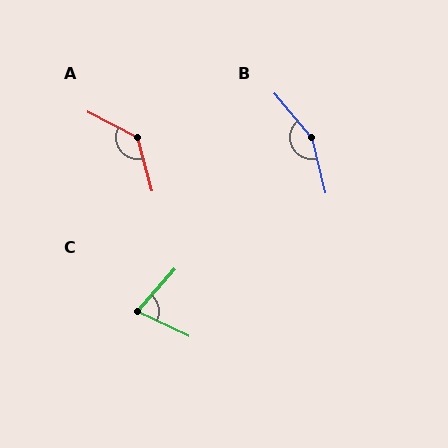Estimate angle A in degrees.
Approximately 133 degrees.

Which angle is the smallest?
C, at approximately 75 degrees.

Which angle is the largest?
B, at approximately 154 degrees.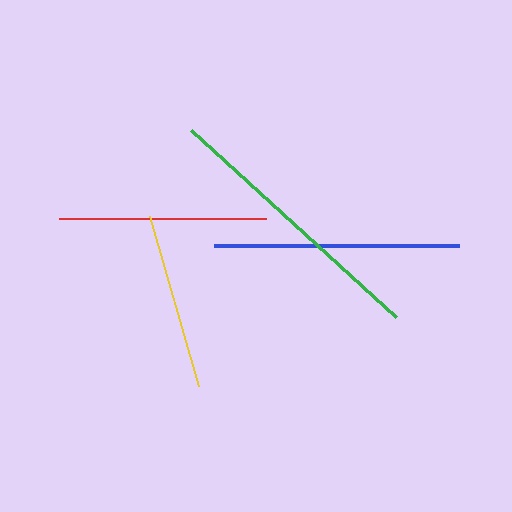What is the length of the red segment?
The red segment is approximately 207 pixels long.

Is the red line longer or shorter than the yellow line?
The red line is longer than the yellow line.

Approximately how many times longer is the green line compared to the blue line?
The green line is approximately 1.1 times the length of the blue line.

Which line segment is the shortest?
The yellow line is the shortest at approximately 178 pixels.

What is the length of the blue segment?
The blue segment is approximately 245 pixels long.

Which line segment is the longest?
The green line is the longest at approximately 278 pixels.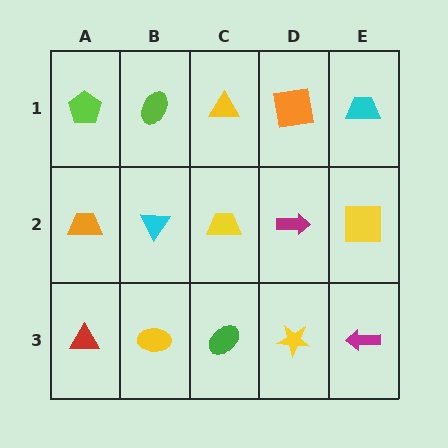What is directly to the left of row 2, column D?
A yellow trapezoid.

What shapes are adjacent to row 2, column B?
A lime ellipse (row 1, column B), a yellow ellipse (row 3, column B), an orange trapezoid (row 2, column A), a yellow trapezoid (row 2, column C).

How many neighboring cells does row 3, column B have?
3.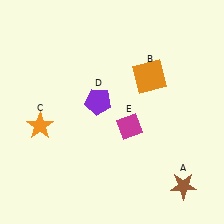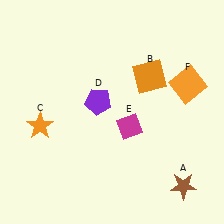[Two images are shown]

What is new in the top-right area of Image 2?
An orange square (F) was added in the top-right area of Image 2.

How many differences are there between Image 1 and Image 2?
There is 1 difference between the two images.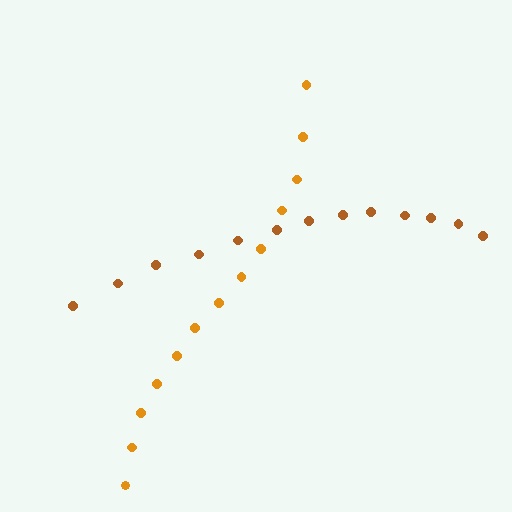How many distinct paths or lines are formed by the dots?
There are 2 distinct paths.